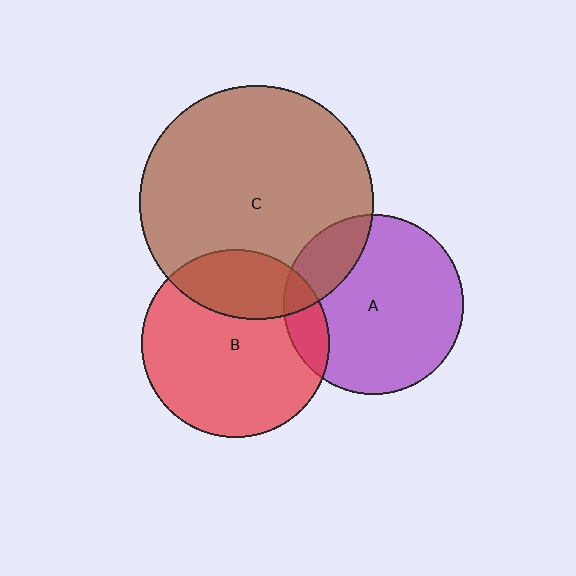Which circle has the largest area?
Circle C (brown).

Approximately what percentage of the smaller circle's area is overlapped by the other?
Approximately 15%.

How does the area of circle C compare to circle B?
Approximately 1.5 times.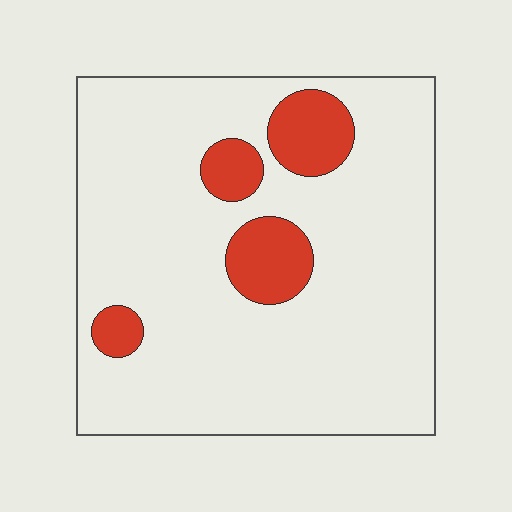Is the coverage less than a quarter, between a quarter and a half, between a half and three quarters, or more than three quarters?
Less than a quarter.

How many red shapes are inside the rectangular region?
4.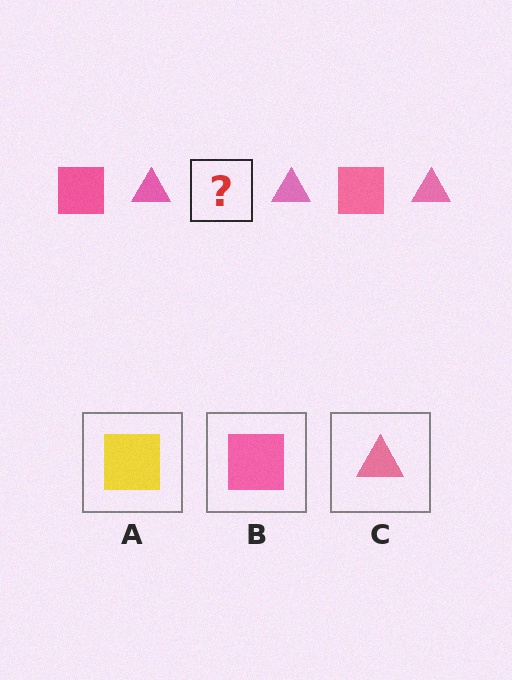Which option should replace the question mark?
Option B.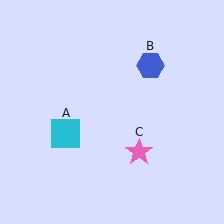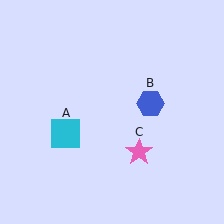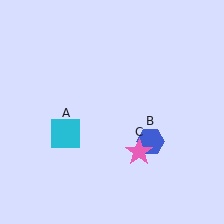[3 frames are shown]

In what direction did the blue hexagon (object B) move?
The blue hexagon (object B) moved down.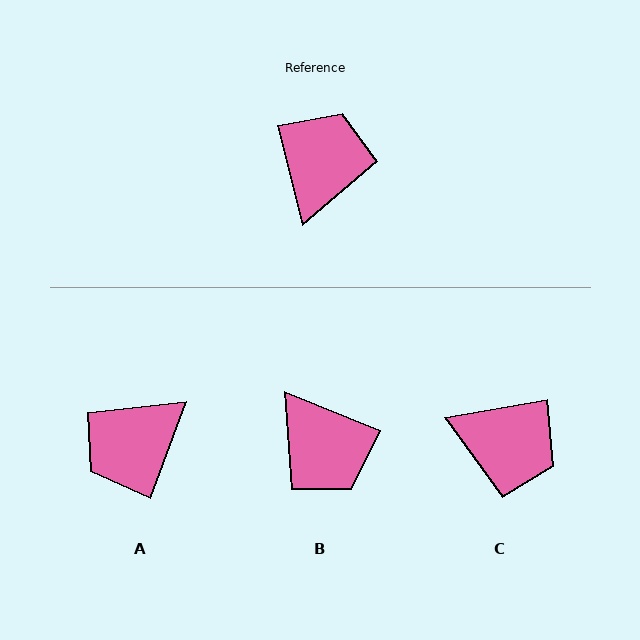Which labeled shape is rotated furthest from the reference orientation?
A, about 146 degrees away.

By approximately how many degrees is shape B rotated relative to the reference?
Approximately 126 degrees clockwise.